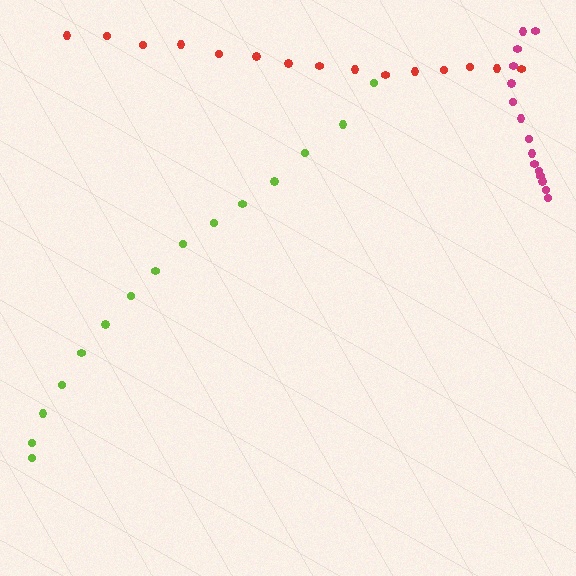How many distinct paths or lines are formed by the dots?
There are 3 distinct paths.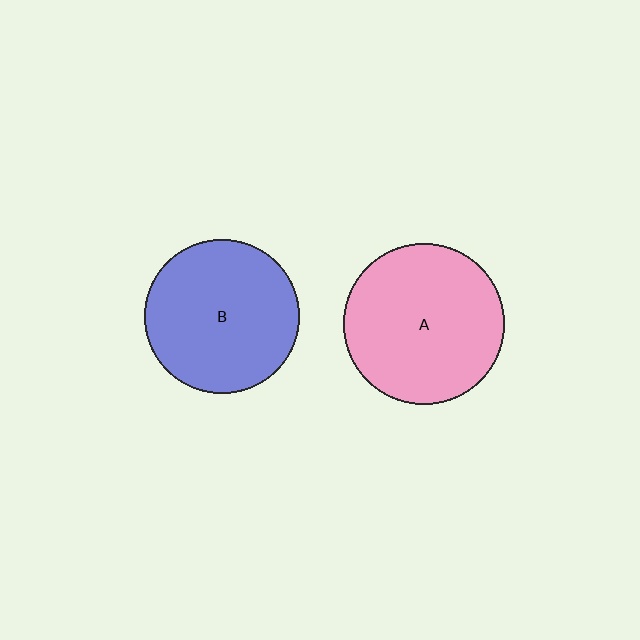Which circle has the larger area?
Circle A (pink).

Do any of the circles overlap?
No, none of the circles overlap.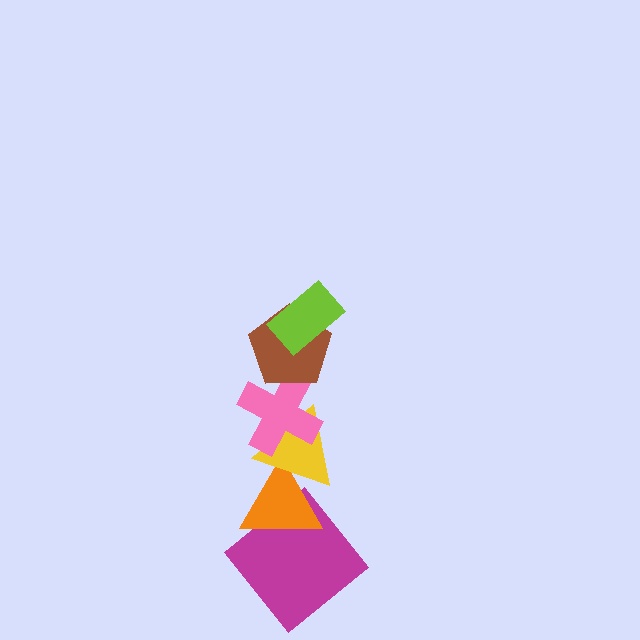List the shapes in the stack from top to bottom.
From top to bottom: the lime rectangle, the brown pentagon, the pink cross, the yellow triangle, the orange triangle, the magenta diamond.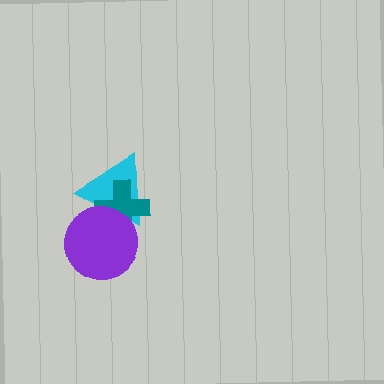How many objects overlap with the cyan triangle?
2 objects overlap with the cyan triangle.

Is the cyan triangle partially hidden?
Yes, it is partially covered by another shape.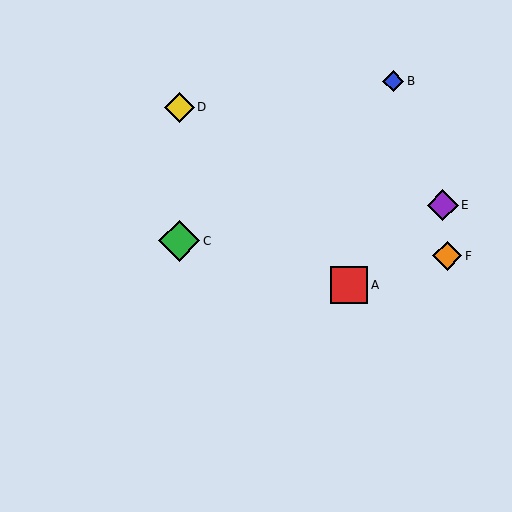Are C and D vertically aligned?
Yes, both are at x≈179.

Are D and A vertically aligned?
No, D is at x≈179 and A is at x≈349.